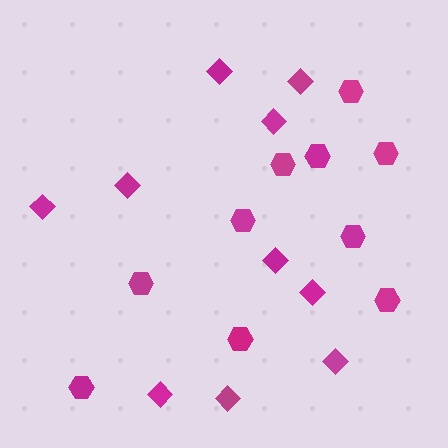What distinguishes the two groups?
There are 2 groups: one group of diamonds (10) and one group of hexagons (10).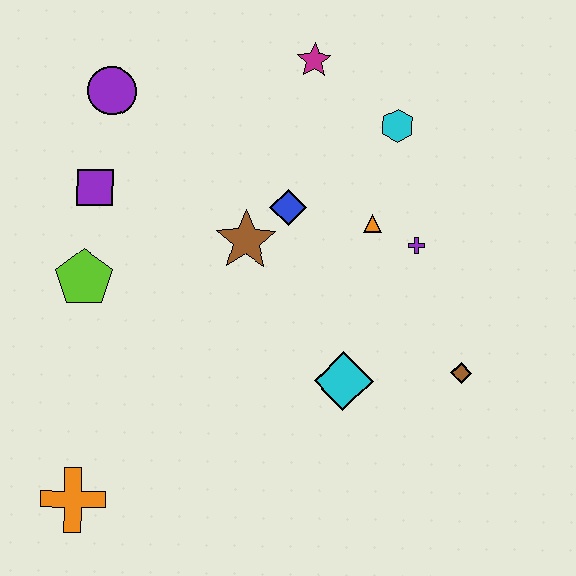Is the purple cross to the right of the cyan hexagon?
Yes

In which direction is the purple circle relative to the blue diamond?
The purple circle is to the left of the blue diamond.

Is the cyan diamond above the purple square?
No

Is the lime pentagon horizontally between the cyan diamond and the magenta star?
No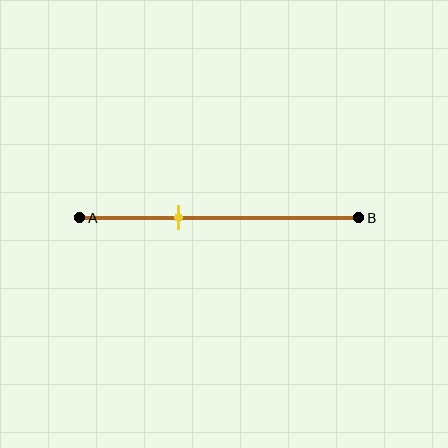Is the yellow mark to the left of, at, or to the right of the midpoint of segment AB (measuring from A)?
The yellow mark is to the left of the midpoint of segment AB.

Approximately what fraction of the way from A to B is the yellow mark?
The yellow mark is approximately 35% of the way from A to B.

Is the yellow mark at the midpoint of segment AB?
No, the mark is at about 35% from A, not at the 50% midpoint.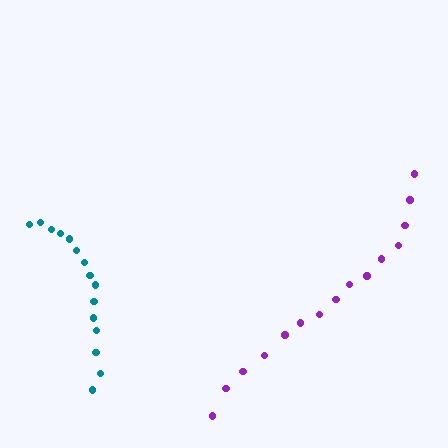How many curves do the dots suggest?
There are 2 distinct paths.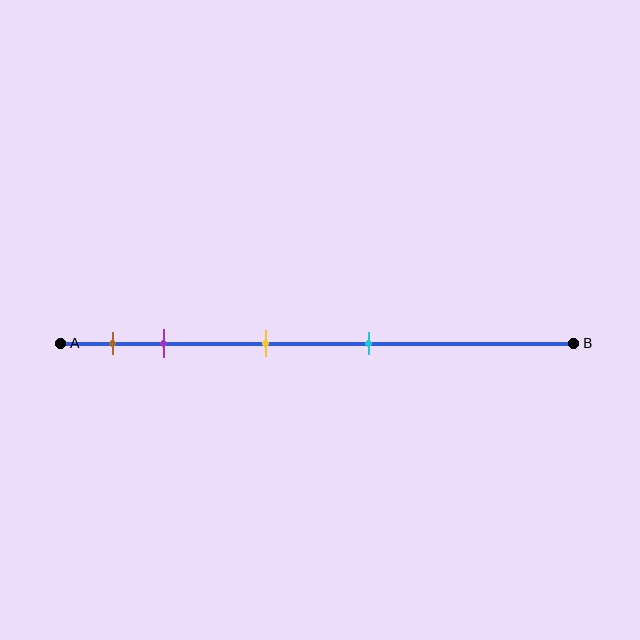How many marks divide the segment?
There are 4 marks dividing the segment.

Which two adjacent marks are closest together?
The brown and purple marks are the closest adjacent pair.